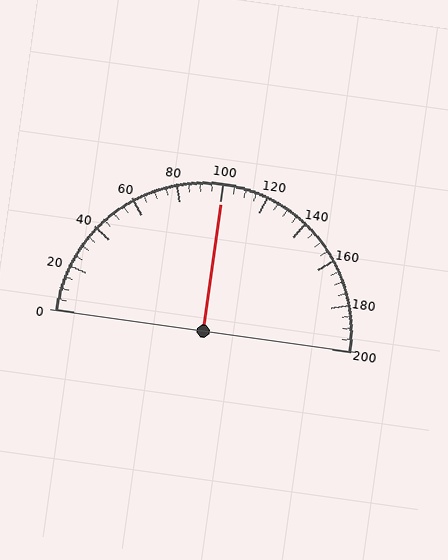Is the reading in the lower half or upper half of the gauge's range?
The reading is in the upper half of the range (0 to 200).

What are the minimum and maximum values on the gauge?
The gauge ranges from 0 to 200.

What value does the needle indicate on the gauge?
The needle indicates approximately 100.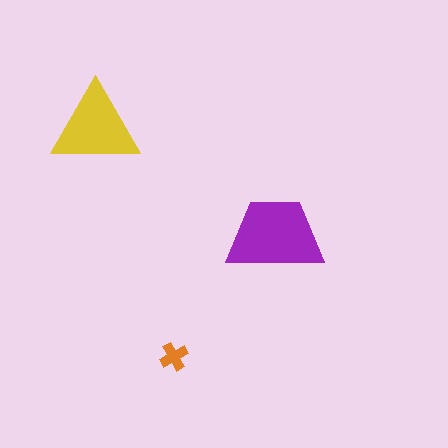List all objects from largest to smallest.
The purple trapezoid, the yellow triangle, the orange cross.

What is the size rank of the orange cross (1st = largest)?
3rd.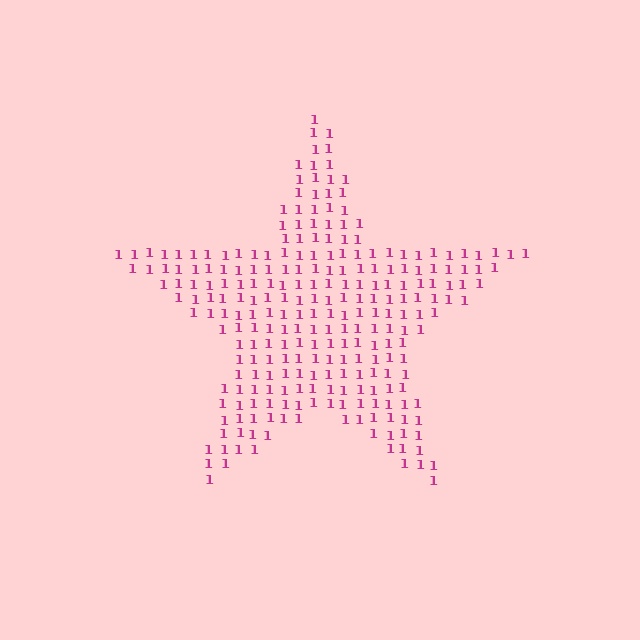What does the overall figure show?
The overall figure shows a star.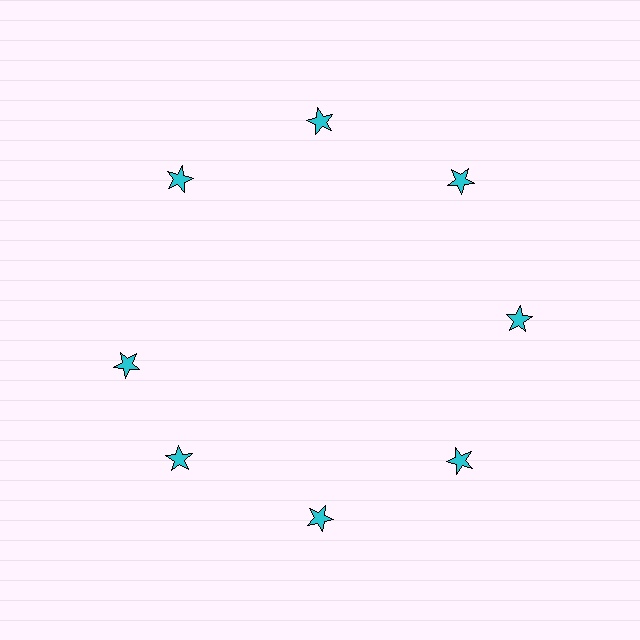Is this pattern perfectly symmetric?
No. The 8 cyan stars are arranged in a ring, but one element near the 9 o'clock position is rotated out of alignment along the ring, breaking the 8-fold rotational symmetry.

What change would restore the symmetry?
The symmetry would be restored by rotating it back into even spacing with its neighbors so that all 8 stars sit at equal angles and equal distance from the center.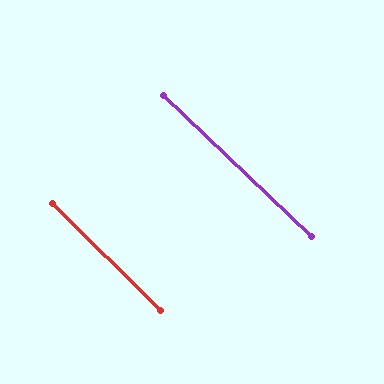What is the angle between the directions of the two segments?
Approximately 1 degree.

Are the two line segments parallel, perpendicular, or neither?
Parallel — their directions differ by only 1.1°.